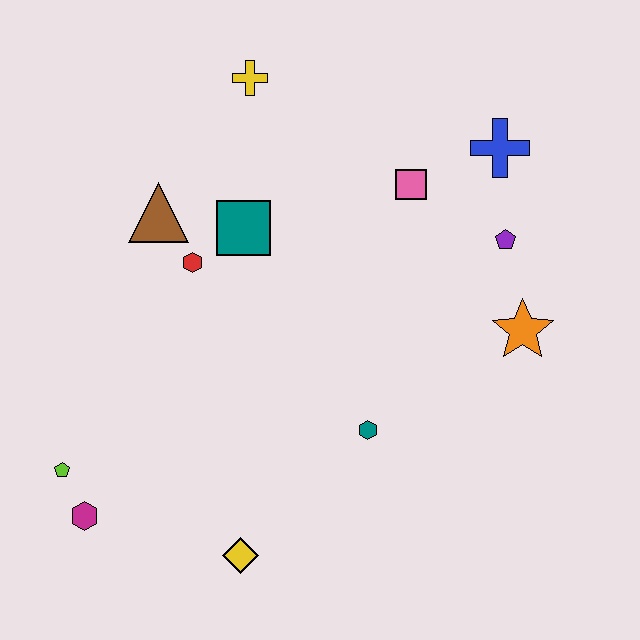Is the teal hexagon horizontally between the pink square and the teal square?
Yes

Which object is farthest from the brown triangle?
The orange star is farthest from the brown triangle.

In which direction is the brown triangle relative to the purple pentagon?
The brown triangle is to the left of the purple pentagon.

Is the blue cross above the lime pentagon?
Yes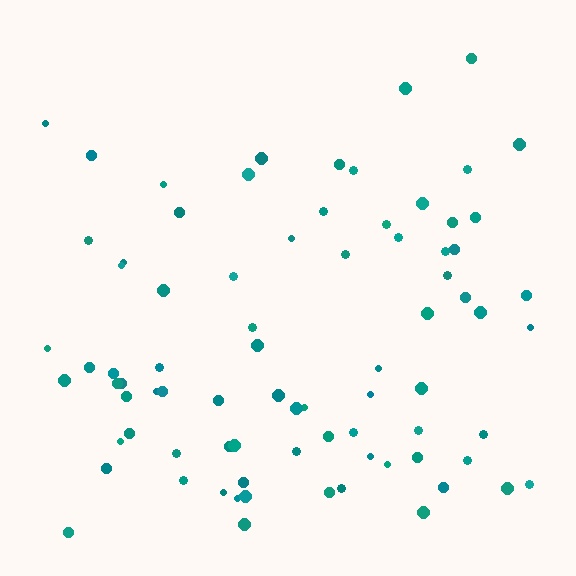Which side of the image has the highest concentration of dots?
The bottom.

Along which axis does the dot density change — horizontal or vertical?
Vertical.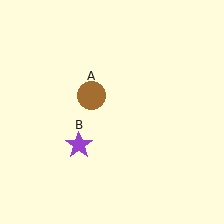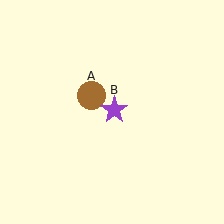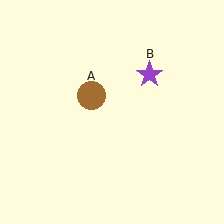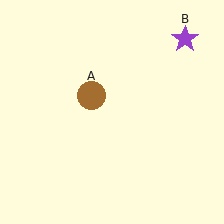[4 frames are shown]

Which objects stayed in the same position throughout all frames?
Brown circle (object A) remained stationary.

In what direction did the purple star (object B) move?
The purple star (object B) moved up and to the right.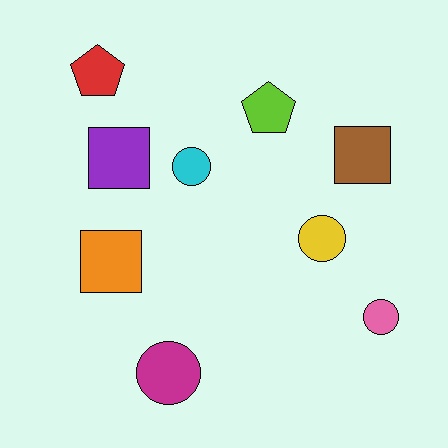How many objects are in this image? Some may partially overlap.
There are 9 objects.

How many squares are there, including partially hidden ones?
There are 3 squares.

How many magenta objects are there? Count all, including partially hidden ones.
There is 1 magenta object.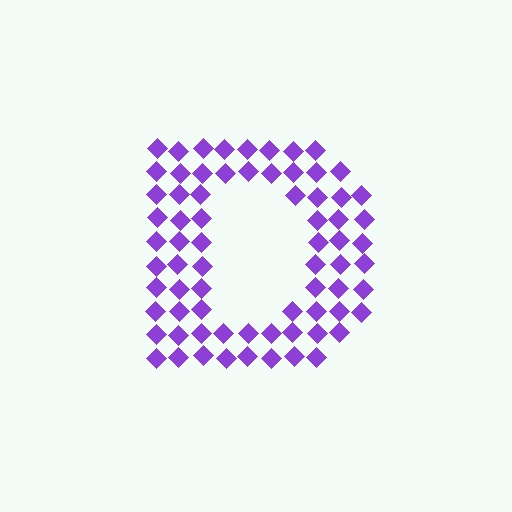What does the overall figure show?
The overall figure shows the letter D.